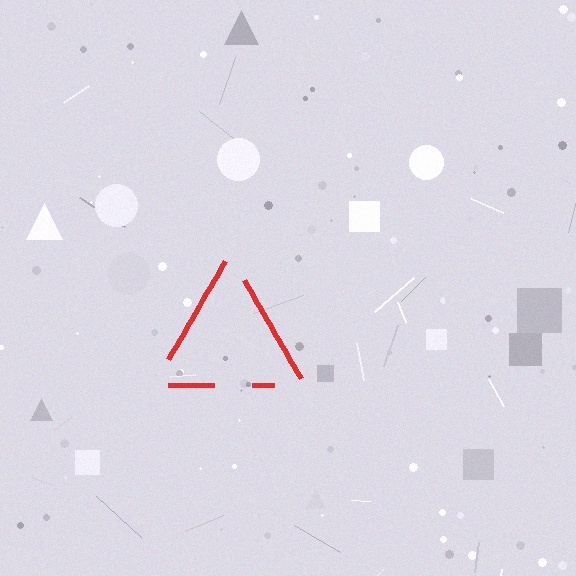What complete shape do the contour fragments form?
The contour fragments form a triangle.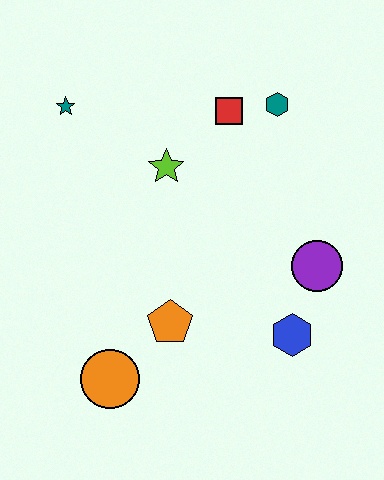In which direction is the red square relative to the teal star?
The red square is to the right of the teal star.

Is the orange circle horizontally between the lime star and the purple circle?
No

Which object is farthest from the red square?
The orange circle is farthest from the red square.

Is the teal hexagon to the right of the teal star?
Yes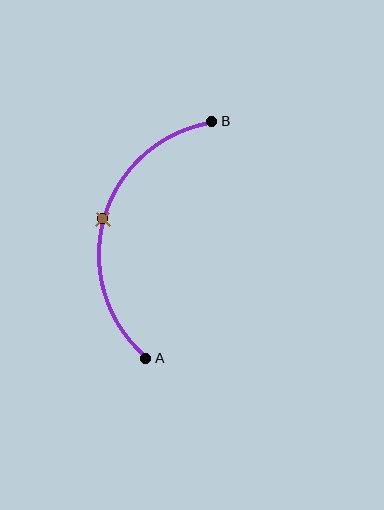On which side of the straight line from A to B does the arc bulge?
The arc bulges to the left of the straight line connecting A and B.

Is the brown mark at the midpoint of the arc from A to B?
Yes. The brown mark lies on the arc at equal arc-length from both A and B — it is the arc midpoint.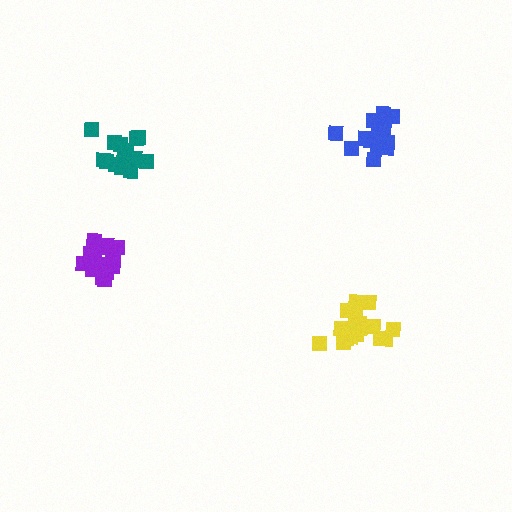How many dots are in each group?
Group 1: 19 dots, Group 2: 15 dots, Group 3: 18 dots, Group 4: 18 dots (70 total).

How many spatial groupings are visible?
There are 4 spatial groupings.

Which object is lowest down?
The yellow cluster is bottommost.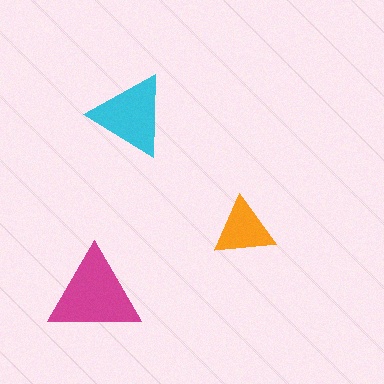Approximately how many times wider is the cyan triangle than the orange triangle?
About 1.5 times wider.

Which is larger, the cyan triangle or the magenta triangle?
The magenta one.